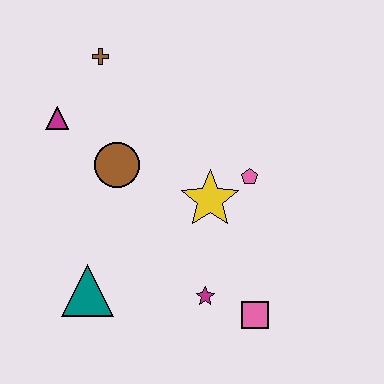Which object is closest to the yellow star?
The pink pentagon is closest to the yellow star.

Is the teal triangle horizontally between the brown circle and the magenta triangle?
Yes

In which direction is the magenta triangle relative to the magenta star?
The magenta triangle is above the magenta star.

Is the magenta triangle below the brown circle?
No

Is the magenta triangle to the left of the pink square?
Yes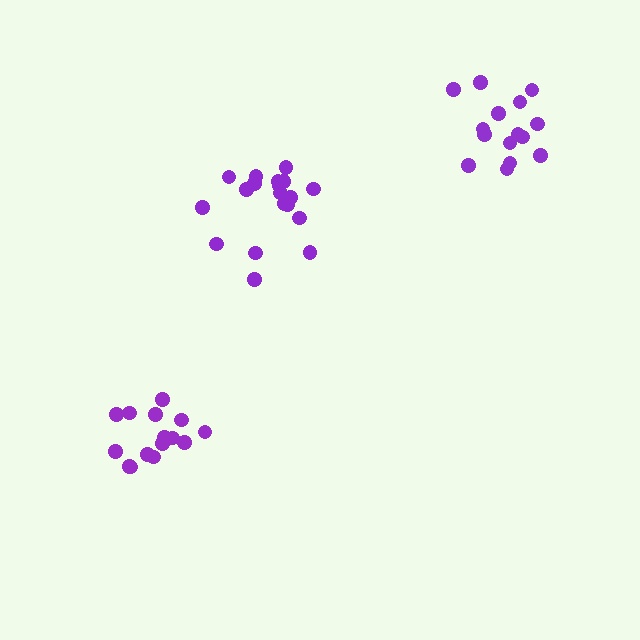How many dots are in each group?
Group 1: 19 dots, Group 2: 15 dots, Group 3: 15 dots (49 total).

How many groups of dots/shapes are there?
There are 3 groups.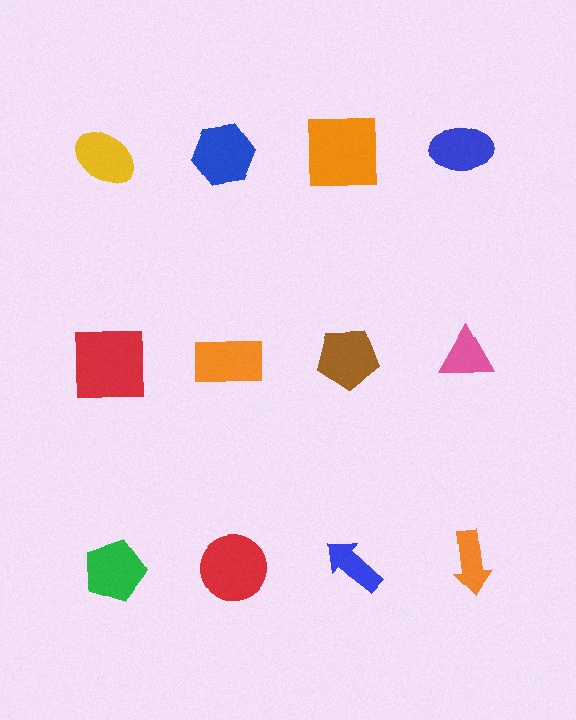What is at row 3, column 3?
A blue arrow.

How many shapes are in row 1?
4 shapes.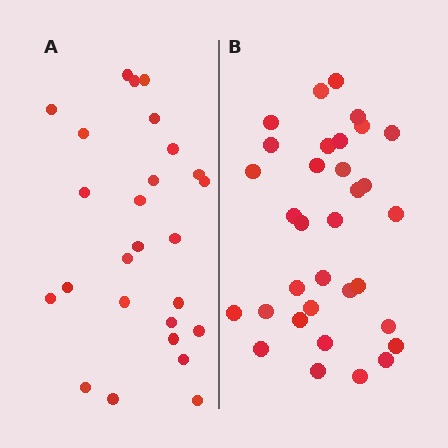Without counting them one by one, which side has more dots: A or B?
Region B (the right region) has more dots.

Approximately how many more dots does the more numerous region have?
Region B has roughly 8 or so more dots than region A.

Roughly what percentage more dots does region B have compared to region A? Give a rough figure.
About 25% more.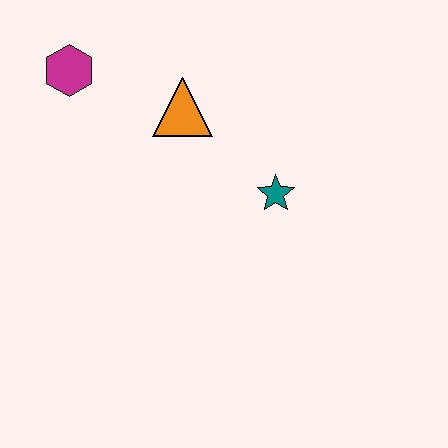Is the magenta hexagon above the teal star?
Yes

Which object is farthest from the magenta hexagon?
The teal star is farthest from the magenta hexagon.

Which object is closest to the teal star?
The orange triangle is closest to the teal star.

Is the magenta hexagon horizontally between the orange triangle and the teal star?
No